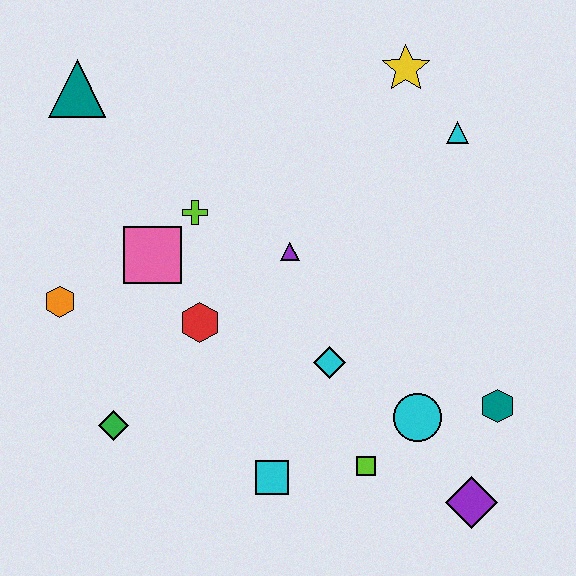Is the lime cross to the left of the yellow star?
Yes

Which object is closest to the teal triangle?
The lime cross is closest to the teal triangle.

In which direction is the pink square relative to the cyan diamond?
The pink square is to the left of the cyan diamond.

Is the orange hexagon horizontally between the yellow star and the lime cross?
No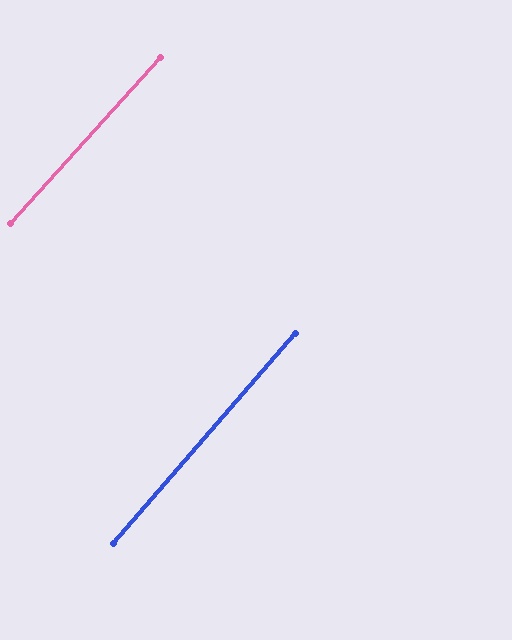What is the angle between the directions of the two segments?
Approximately 1 degree.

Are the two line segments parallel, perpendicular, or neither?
Parallel — their directions differ by only 1.2°.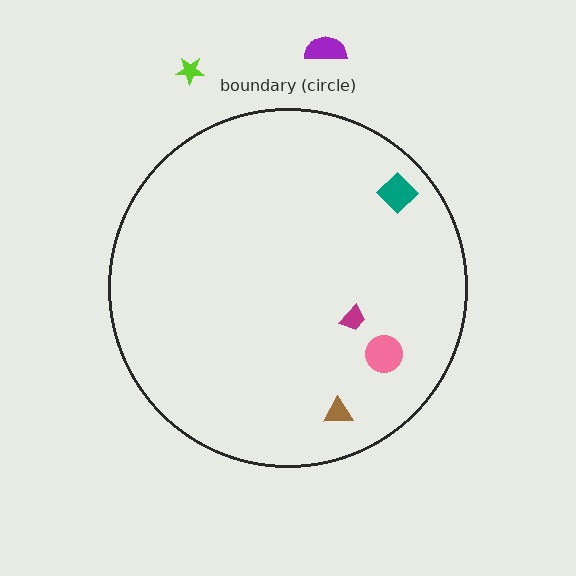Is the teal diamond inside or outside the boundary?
Inside.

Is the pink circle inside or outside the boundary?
Inside.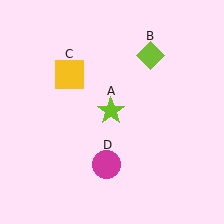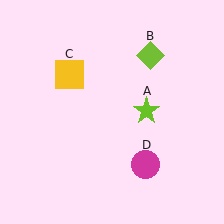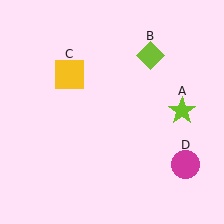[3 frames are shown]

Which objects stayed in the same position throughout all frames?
Lime diamond (object B) and yellow square (object C) remained stationary.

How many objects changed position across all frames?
2 objects changed position: lime star (object A), magenta circle (object D).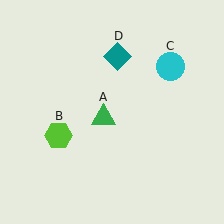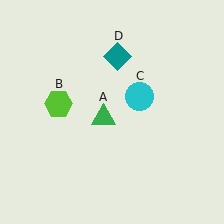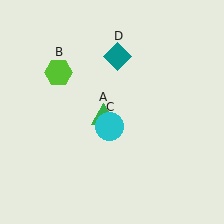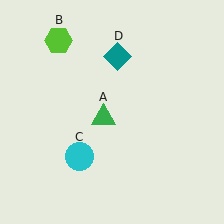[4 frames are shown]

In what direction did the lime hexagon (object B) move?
The lime hexagon (object B) moved up.